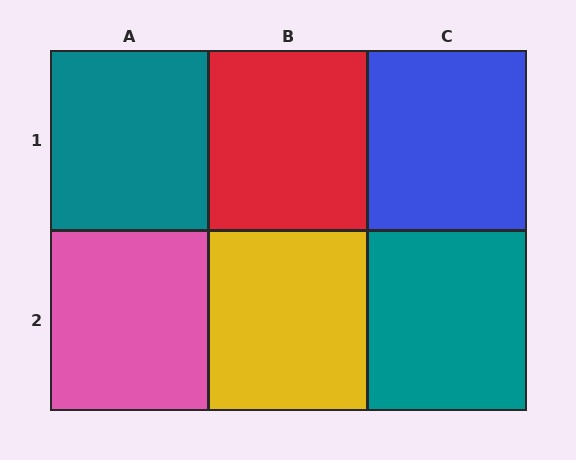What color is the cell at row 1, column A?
Teal.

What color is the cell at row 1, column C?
Blue.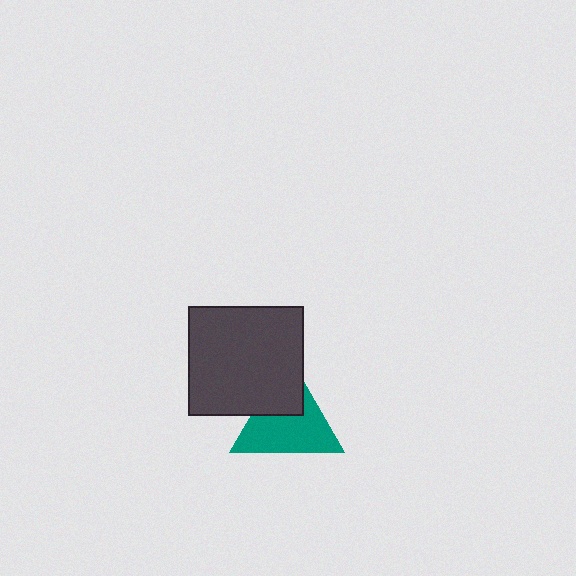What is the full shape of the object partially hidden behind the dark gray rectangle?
The partially hidden object is a teal triangle.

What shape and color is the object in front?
The object in front is a dark gray rectangle.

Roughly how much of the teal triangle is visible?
Most of it is visible (roughly 67%).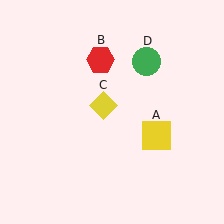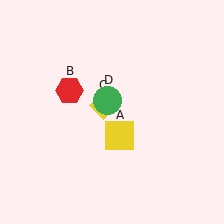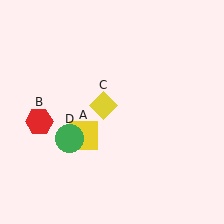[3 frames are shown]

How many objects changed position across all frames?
3 objects changed position: yellow square (object A), red hexagon (object B), green circle (object D).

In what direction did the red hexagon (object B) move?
The red hexagon (object B) moved down and to the left.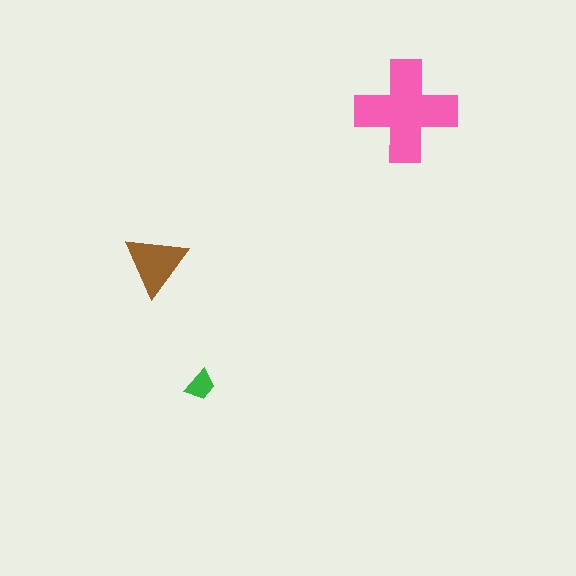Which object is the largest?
The pink cross.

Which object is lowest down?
The green trapezoid is bottommost.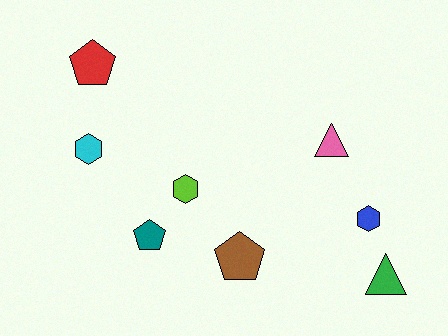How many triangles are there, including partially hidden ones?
There are 2 triangles.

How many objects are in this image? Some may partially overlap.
There are 8 objects.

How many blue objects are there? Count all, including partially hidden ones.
There is 1 blue object.